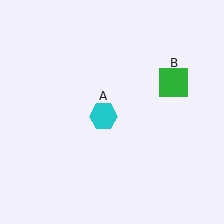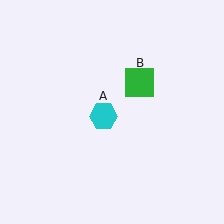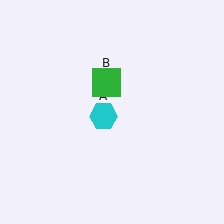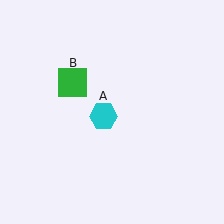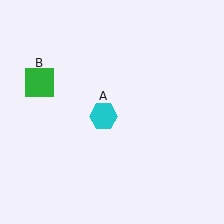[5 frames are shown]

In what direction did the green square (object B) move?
The green square (object B) moved left.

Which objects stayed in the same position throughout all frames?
Cyan hexagon (object A) remained stationary.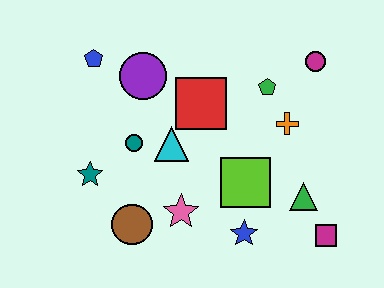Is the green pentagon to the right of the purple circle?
Yes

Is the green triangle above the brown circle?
Yes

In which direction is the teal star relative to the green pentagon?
The teal star is to the left of the green pentagon.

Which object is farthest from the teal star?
The magenta circle is farthest from the teal star.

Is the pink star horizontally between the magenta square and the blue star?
No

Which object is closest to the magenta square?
The green triangle is closest to the magenta square.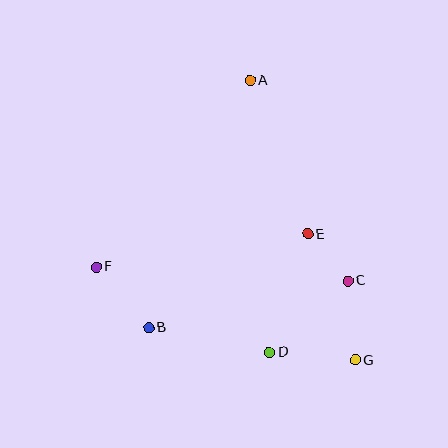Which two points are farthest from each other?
Points A and G are farthest from each other.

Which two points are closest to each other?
Points C and E are closest to each other.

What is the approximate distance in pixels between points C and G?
The distance between C and G is approximately 80 pixels.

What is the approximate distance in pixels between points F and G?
The distance between F and G is approximately 275 pixels.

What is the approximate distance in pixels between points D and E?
The distance between D and E is approximately 124 pixels.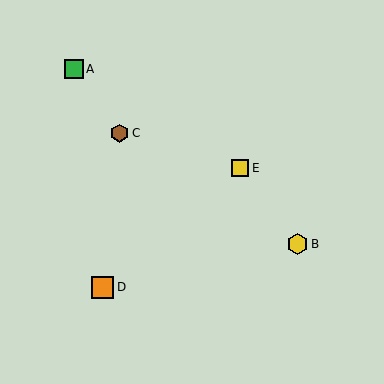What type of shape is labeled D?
Shape D is an orange square.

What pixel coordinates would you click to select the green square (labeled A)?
Click at (74, 69) to select the green square A.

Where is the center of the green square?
The center of the green square is at (74, 69).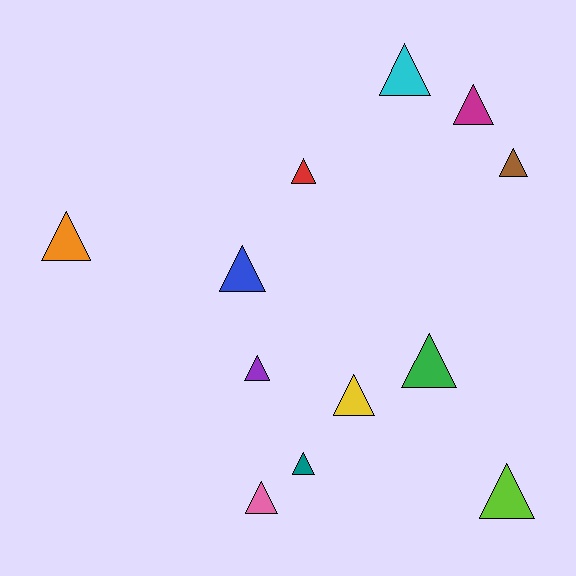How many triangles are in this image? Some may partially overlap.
There are 12 triangles.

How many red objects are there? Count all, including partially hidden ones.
There is 1 red object.